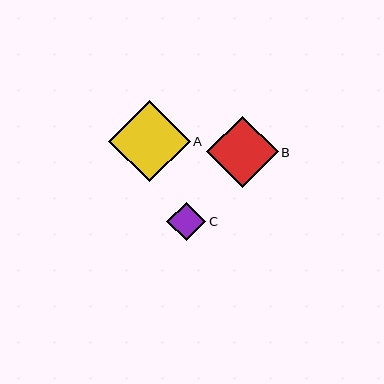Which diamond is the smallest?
Diamond C is the smallest with a size of approximately 39 pixels.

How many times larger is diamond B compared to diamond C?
Diamond B is approximately 1.8 times the size of diamond C.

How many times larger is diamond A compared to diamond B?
Diamond A is approximately 1.1 times the size of diamond B.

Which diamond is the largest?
Diamond A is the largest with a size of approximately 81 pixels.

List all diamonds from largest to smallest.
From largest to smallest: A, B, C.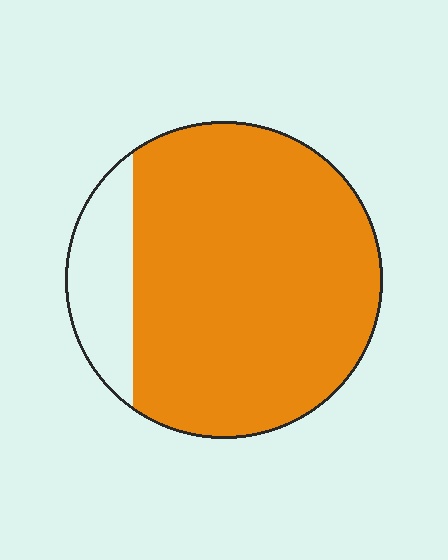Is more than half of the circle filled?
Yes.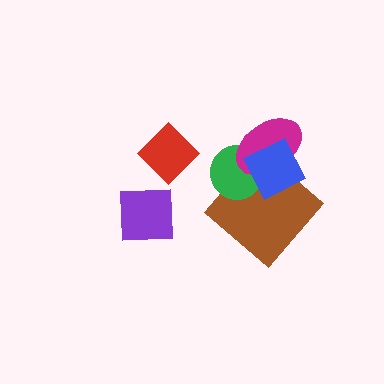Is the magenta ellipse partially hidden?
Yes, it is partially covered by another shape.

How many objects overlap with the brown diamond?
3 objects overlap with the brown diamond.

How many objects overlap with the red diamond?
0 objects overlap with the red diamond.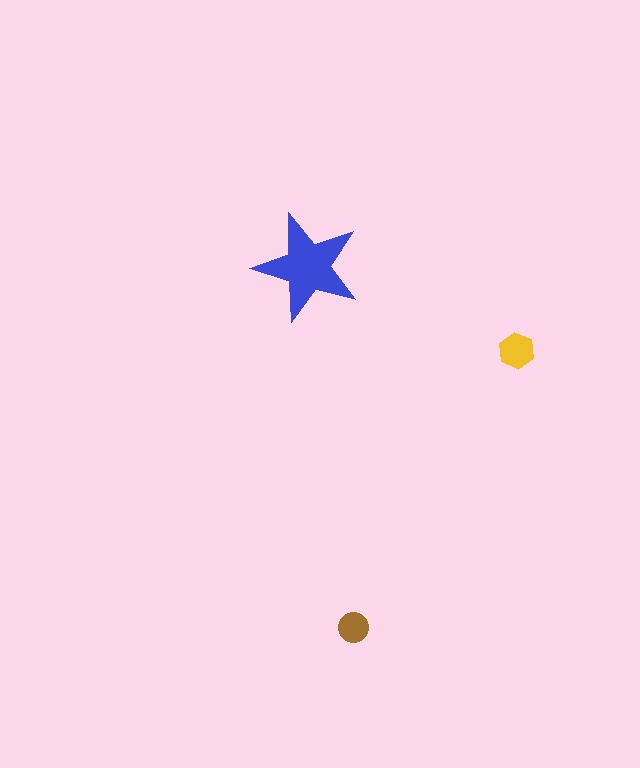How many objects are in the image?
There are 3 objects in the image.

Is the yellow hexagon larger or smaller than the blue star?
Smaller.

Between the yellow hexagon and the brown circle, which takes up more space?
The yellow hexagon.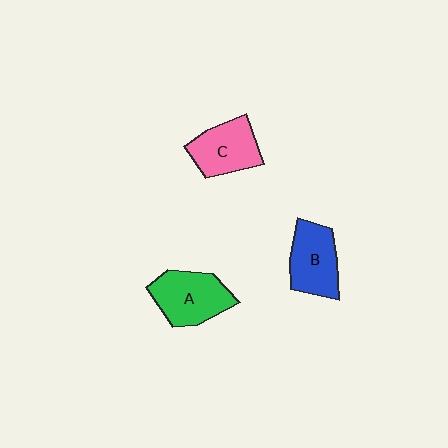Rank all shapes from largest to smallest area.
From largest to smallest: A (green), B (blue), C (pink).